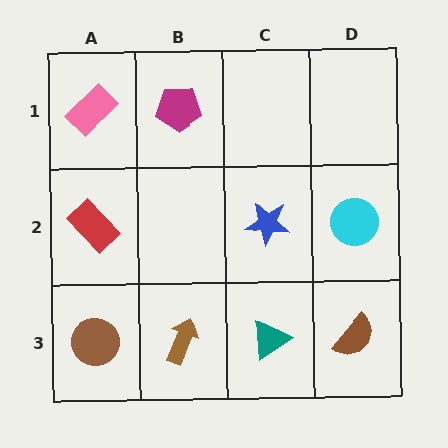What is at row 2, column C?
A blue star.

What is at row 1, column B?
A magenta pentagon.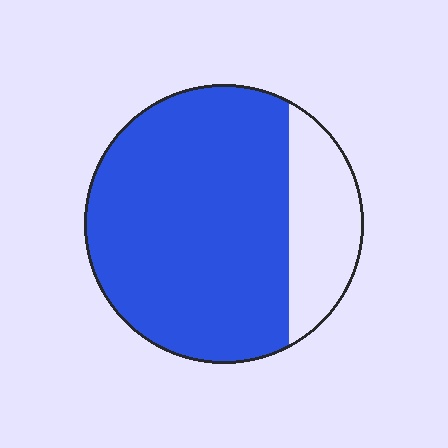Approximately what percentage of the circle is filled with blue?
Approximately 80%.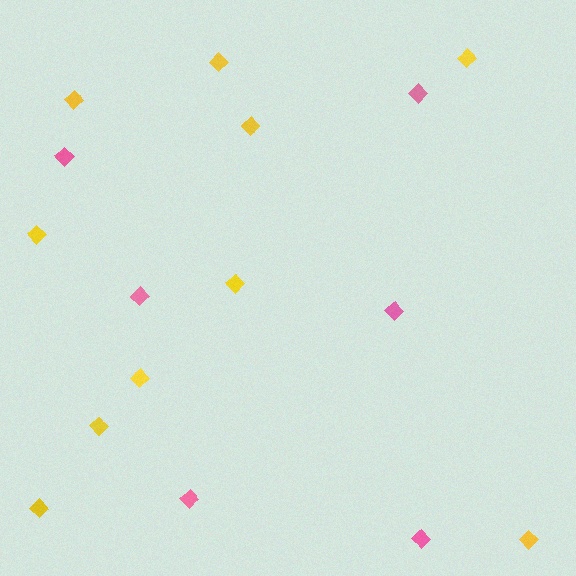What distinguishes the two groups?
There are 2 groups: one group of pink diamonds (6) and one group of yellow diamonds (10).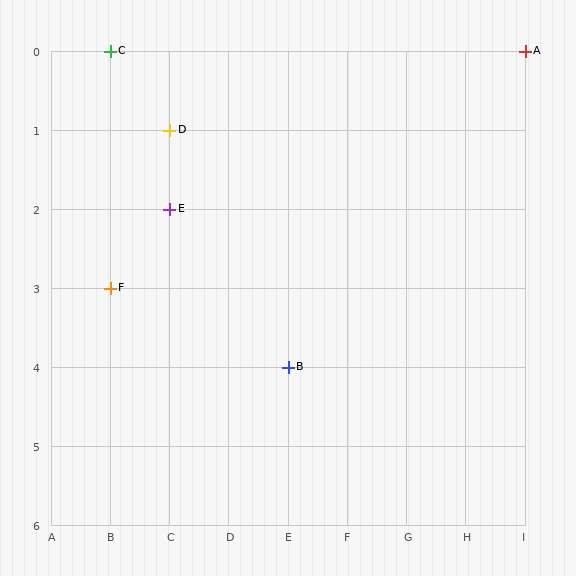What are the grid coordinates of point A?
Point A is at grid coordinates (I, 0).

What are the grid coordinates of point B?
Point B is at grid coordinates (E, 4).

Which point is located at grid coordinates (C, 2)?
Point E is at (C, 2).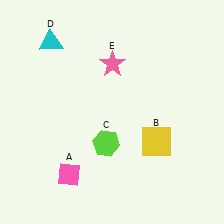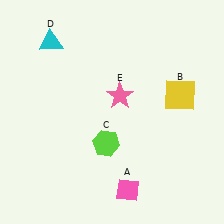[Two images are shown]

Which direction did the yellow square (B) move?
The yellow square (B) moved up.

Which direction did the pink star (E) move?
The pink star (E) moved down.